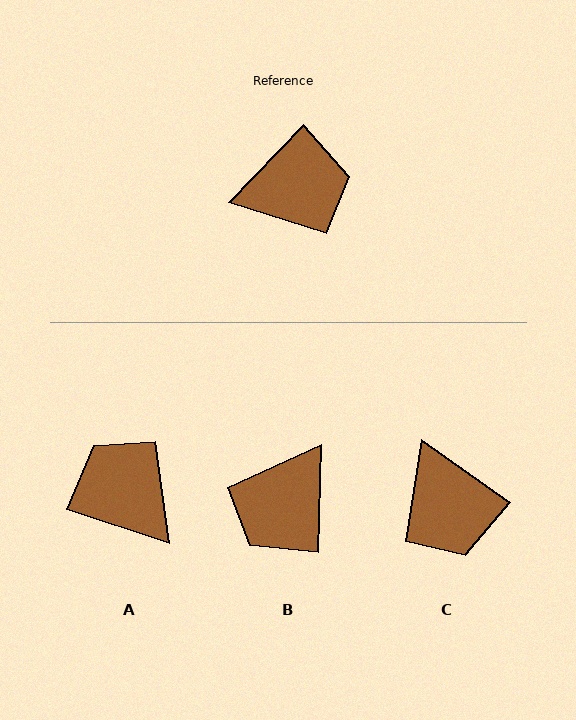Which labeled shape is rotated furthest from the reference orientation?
B, about 137 degrees away.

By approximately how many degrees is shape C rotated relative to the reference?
Approximately 81 degrees clockwise.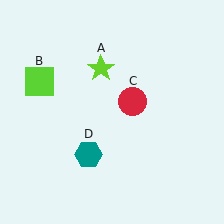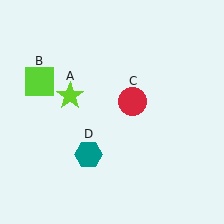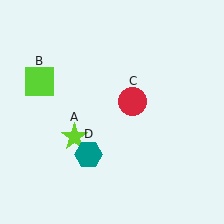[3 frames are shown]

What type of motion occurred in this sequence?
The lime star (object A) rotated counterclockwise around the center of the scene.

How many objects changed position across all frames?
1 object changed position: lime star (object A).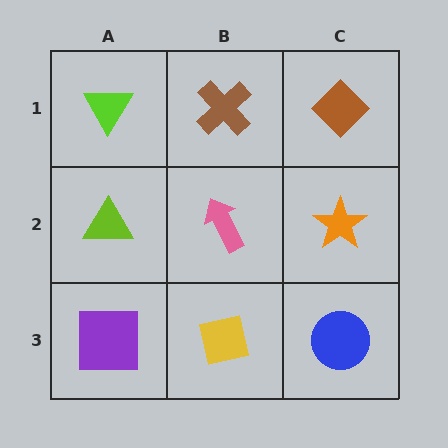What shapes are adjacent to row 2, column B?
A brown cross (row 1, column B), a yellow square (row 3, column B), a lime triangle (row 2, column A), an orange star (row 2, column C).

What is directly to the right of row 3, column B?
A blue circle.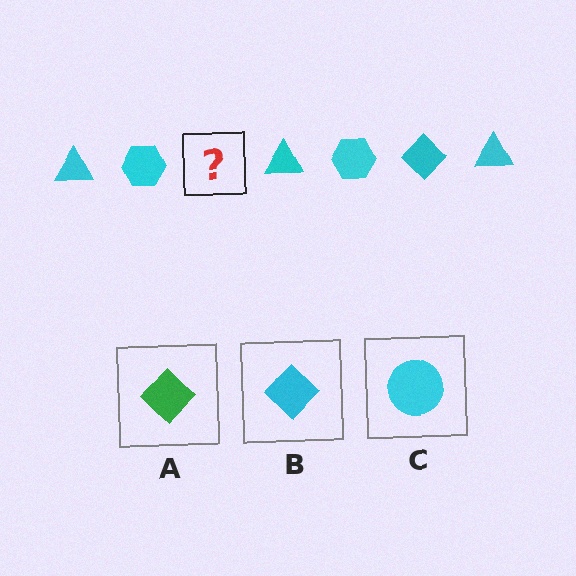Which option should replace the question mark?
Option B.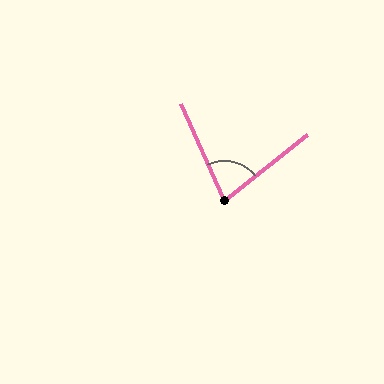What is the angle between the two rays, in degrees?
Approximately 76 degrees.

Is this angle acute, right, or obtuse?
It is acute.